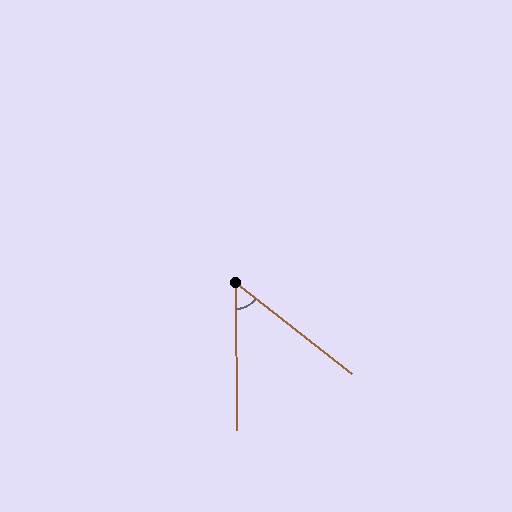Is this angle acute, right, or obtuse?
It is acute.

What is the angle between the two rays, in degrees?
Approximately 51 degrees.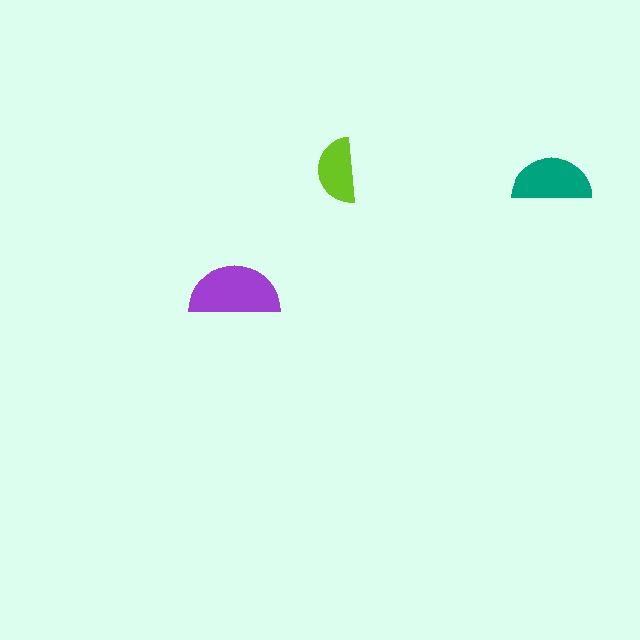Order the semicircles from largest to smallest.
the purple one, the teal one, the lime one.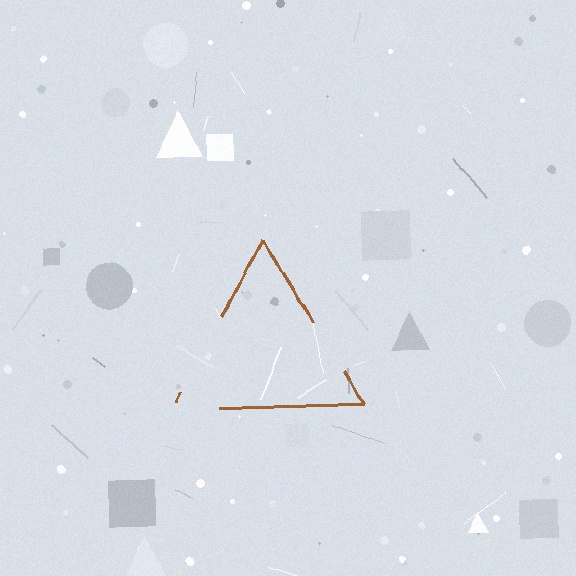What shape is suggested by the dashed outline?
The dashed outline suggests a triangle.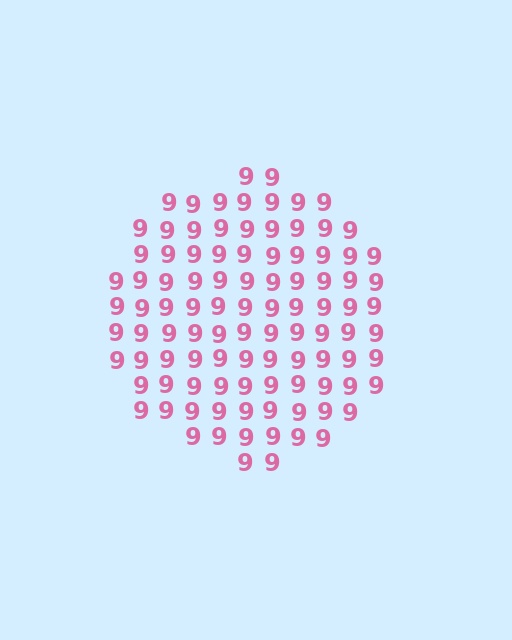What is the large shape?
The large shape is a circle.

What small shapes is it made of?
It is made of small digit 9's.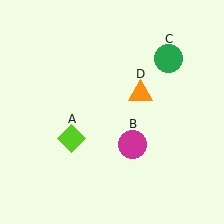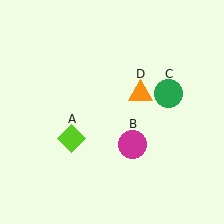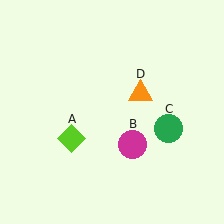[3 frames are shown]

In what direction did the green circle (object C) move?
The green circle (object C) moved down.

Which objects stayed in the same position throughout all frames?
Lime diamond (object A) and magenta circle (object B) and orange triangle (object D) remained stationary.